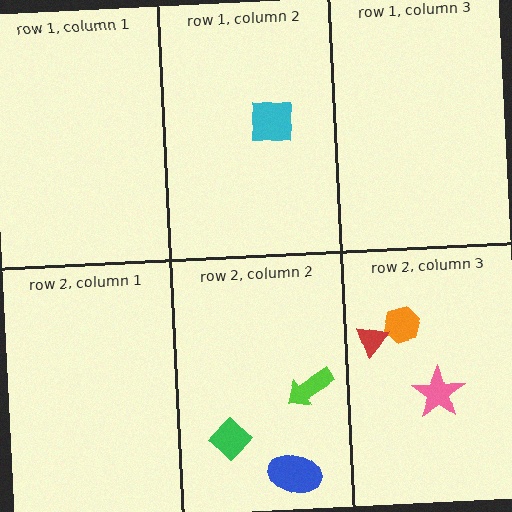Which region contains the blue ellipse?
The row 2, column 2 region.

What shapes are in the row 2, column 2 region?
The lime arrow, the green diamond, the blue ellipse.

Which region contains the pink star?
The row 2, column 3 region.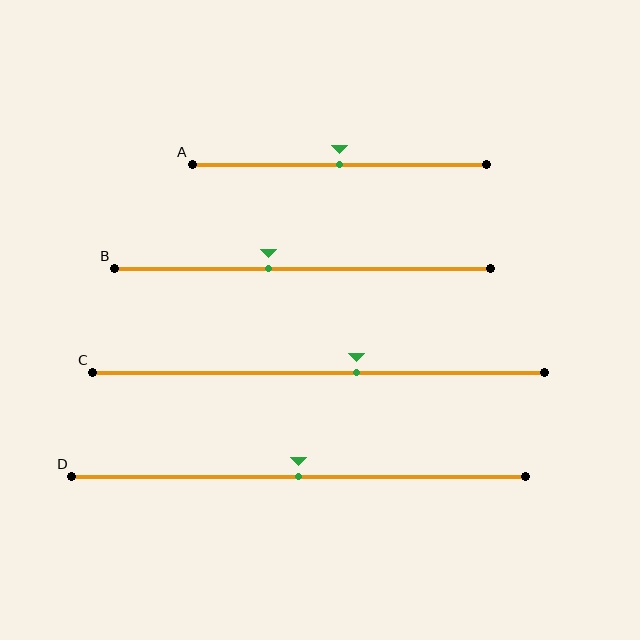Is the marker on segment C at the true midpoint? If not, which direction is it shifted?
No, the marker on segment C is shifted to the right by about 8% of the segment length.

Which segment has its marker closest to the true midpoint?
Segment A has its marker closest to the true midpoint.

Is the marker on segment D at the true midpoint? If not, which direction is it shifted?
Yes, the marker on segment D is at the true midpoint.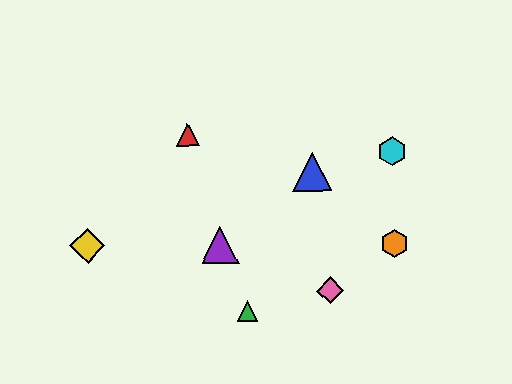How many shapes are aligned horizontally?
3 shapes (the yellow diamond, the purple triangle, the orange hexagon) are aligned horizontally.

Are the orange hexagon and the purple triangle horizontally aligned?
Yes, both are at y≈244.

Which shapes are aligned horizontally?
The yellow diamond, the purple triangle, the orange hexagon are aligned horizontally.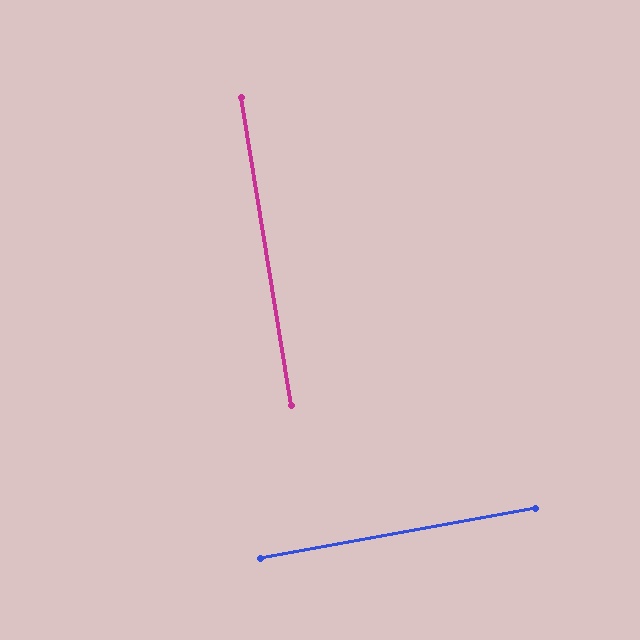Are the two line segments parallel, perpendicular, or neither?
Perpendicular — they meet at approximately 89°.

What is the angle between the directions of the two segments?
Approximately 89 degrees.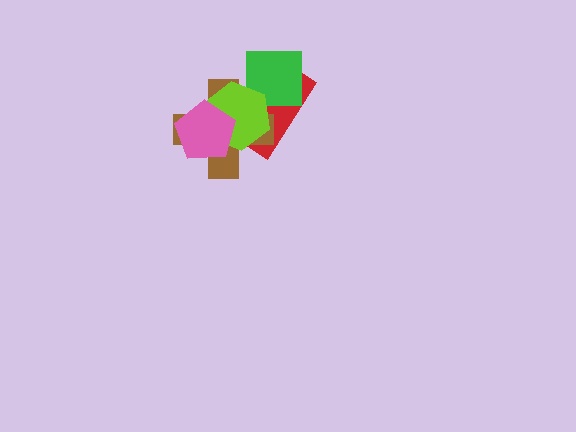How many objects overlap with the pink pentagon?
3 objects overlap with the pink pentagon.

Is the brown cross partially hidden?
Yes, it is partially covered by another shape.